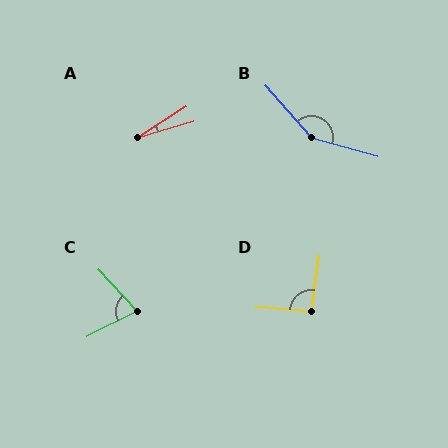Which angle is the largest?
B, at approximately 147 degrees.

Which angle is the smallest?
A, at approximately 16 degrees.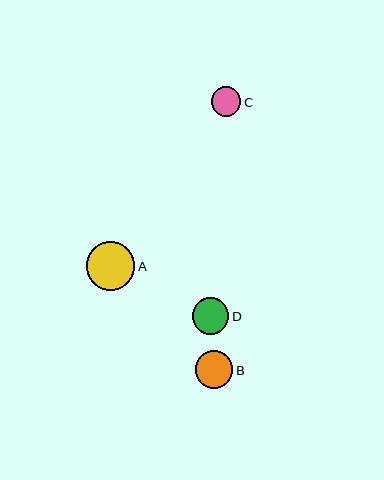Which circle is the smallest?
Circle C is the smallest with a size of approximately 29 pixels.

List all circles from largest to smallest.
From largest to smallest: A, B, D, C.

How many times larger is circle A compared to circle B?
Circle A is approximately 1.3 times the size of circle B.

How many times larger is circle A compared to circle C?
Circle A is approximately 1.7 times the size of circle C.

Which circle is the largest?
Circle A is the largest with a size of approximately 49 pixels.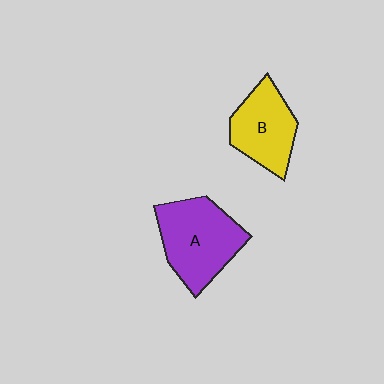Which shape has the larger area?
Shape A (purple).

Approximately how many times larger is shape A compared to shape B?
Approximately 1.3 times.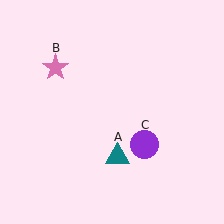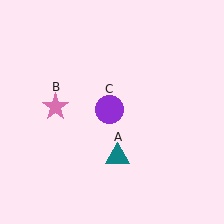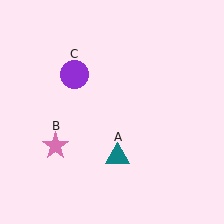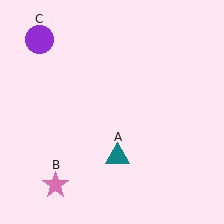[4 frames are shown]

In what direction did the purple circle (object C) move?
The purple circle (object C) moved up and to the left.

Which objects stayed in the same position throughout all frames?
Teal triangle (object A) remained stationary.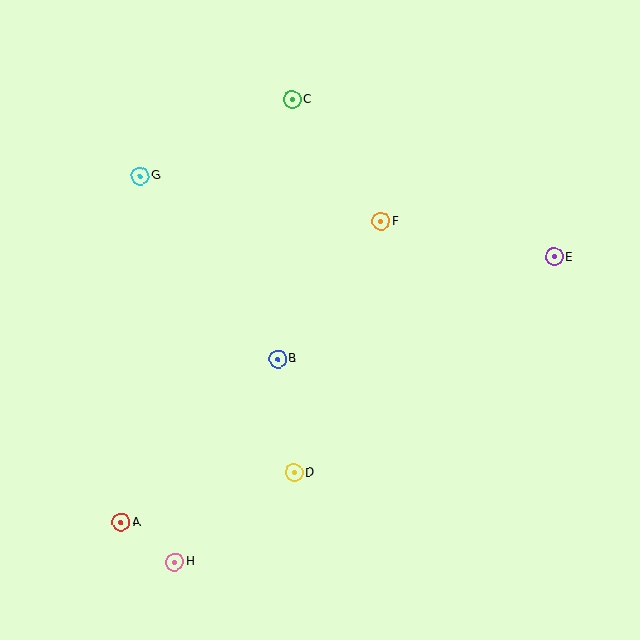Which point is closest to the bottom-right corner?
Point D is closest to the bottom-right corner.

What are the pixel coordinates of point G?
Point G is at (140, 176).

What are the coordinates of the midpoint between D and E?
The midpoint between D and E is at (424, 365).